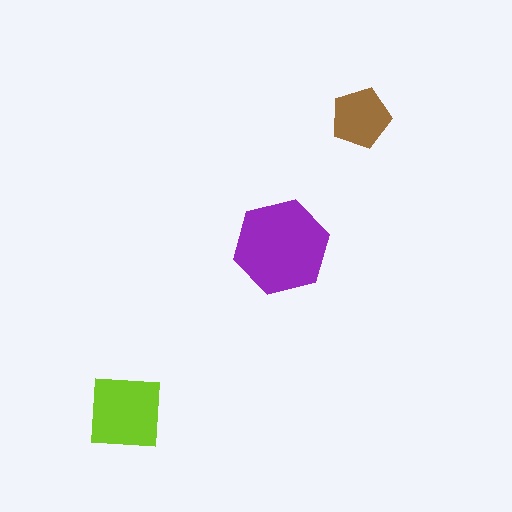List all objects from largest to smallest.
The purple hexagon, the lime square, the brown pentagon.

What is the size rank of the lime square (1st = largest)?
2nd.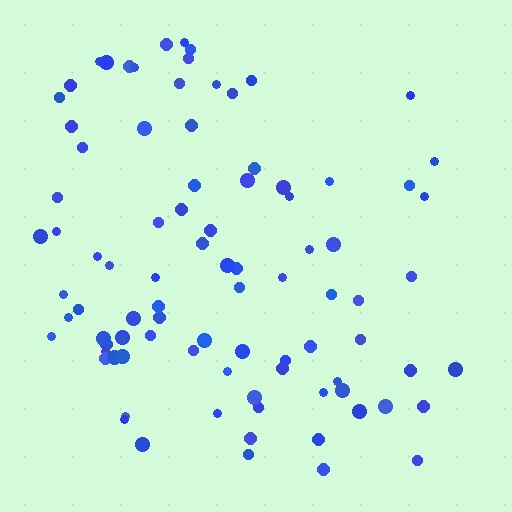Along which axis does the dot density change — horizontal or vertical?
Horizontal.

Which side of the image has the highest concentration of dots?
The left.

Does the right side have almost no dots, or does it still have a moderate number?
Still a moderate number, just noticeably fewer than the left.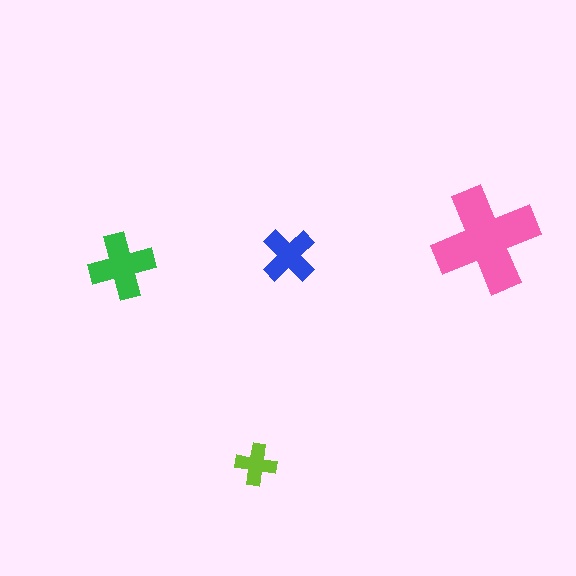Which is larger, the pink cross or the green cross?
The pink one.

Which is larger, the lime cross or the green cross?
The green one.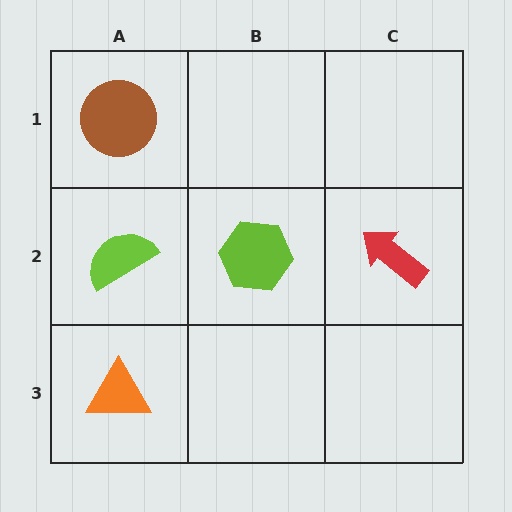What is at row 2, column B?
A lime hexagon.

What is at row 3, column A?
An orange triangle.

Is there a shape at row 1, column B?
No, that cell is empty.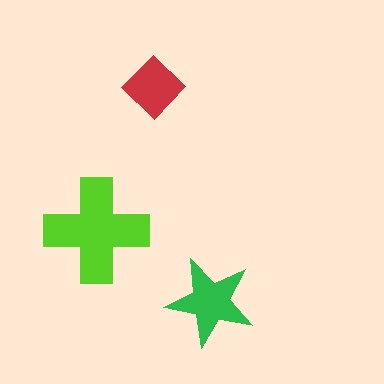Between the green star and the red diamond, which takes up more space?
The green star.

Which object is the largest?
The lime cross.